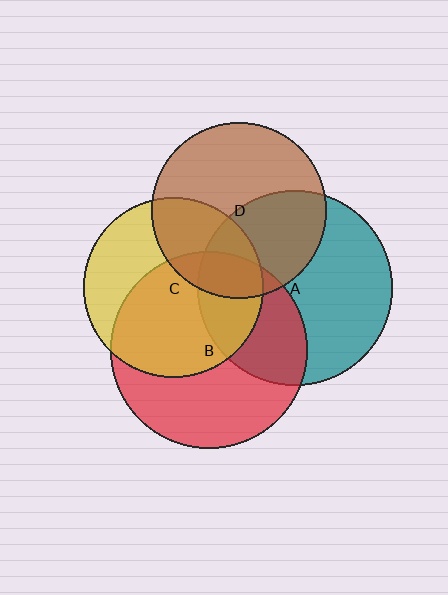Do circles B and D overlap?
Yes.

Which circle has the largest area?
Circle B (red).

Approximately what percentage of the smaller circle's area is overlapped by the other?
Approximately 15%.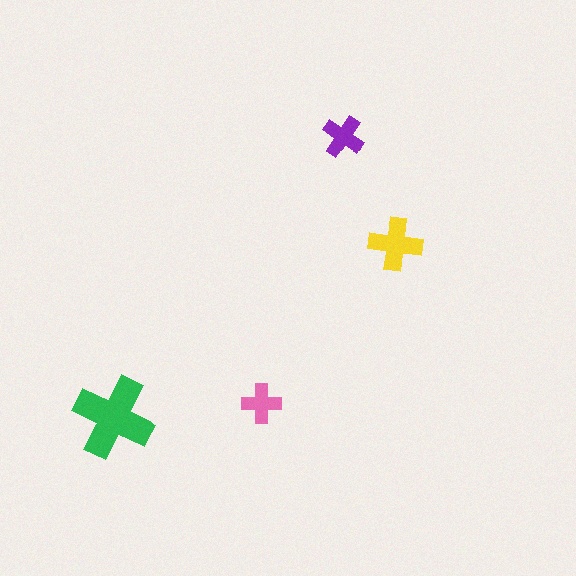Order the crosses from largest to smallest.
the green one, the yellow one, the purple one, the pink one.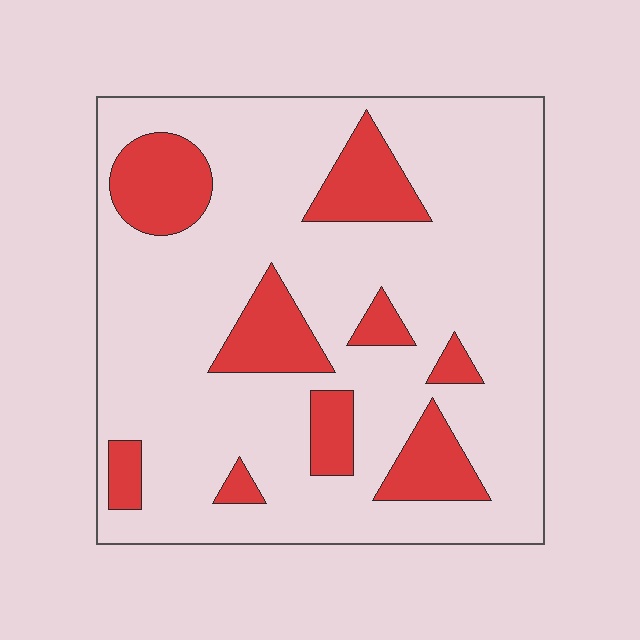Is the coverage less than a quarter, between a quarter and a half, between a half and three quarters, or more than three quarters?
Less than a quarter.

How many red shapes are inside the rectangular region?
9.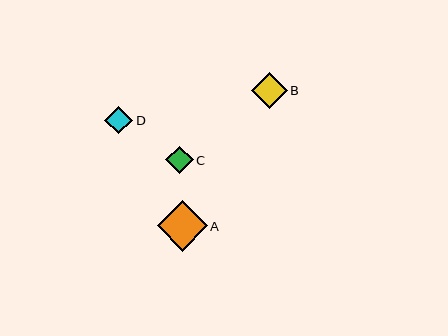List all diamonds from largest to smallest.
From largest to smallest: A, B, D, C.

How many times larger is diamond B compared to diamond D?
Diamond B is approximately 1.3 times the size of diamond D.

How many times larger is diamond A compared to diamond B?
Diamond A is approximately 1.4 times the size of diamond B.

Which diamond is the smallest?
Diamond C is the smallest with a size of approximately 27 pixels.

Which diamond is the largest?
Diamond A is the largest with a size of approximately 50 pixels.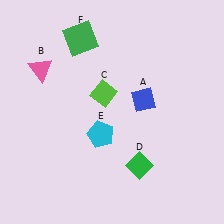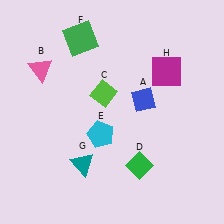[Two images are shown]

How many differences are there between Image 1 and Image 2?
There are 2 differences between the two images.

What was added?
A teal triangle (G), a magenta square (H) were added in Image 2.